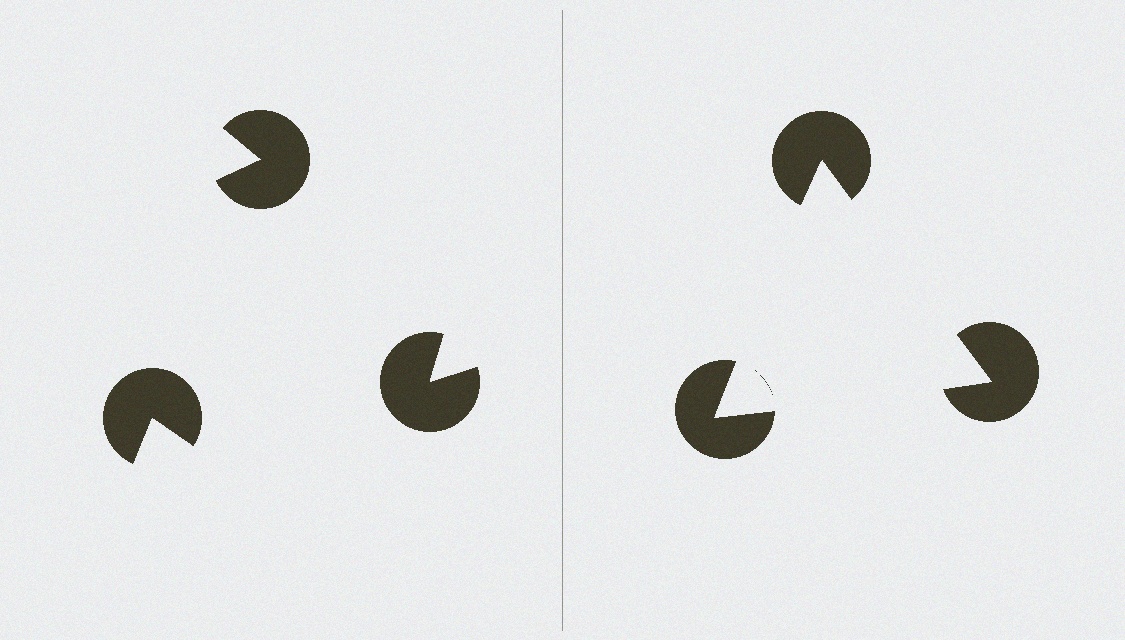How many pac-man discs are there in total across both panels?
6 — 3 on each side.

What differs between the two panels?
The pac-man discs are positioned identically on both sides; only the wedge orientations differ. On the right they align to a triangle; on the left they are misaligned.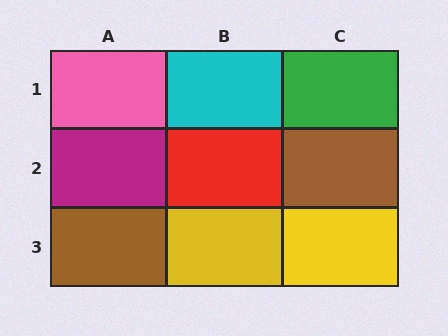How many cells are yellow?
2 cells are yellow.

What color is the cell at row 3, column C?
Yellow.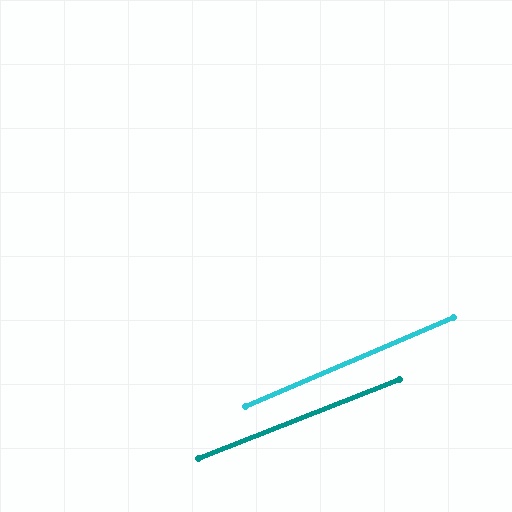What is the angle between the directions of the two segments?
Approximately 2 degrees.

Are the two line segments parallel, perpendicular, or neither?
Parallel — their directions differ by only 1.8°.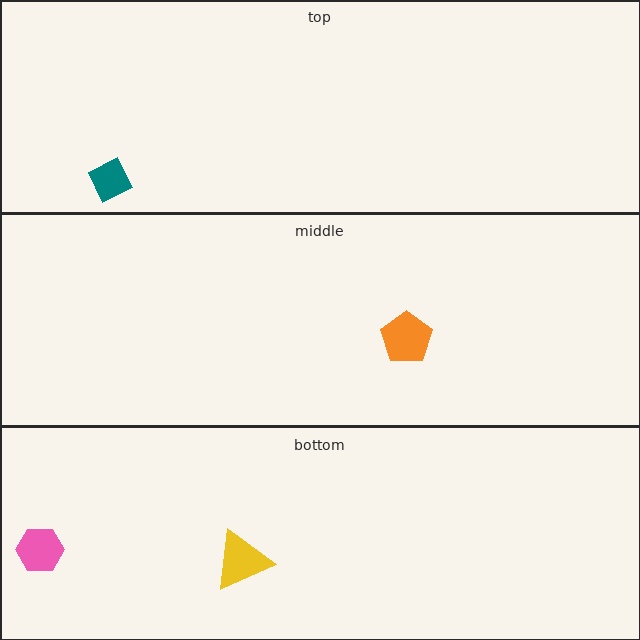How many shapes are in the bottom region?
2.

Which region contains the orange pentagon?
The middle region.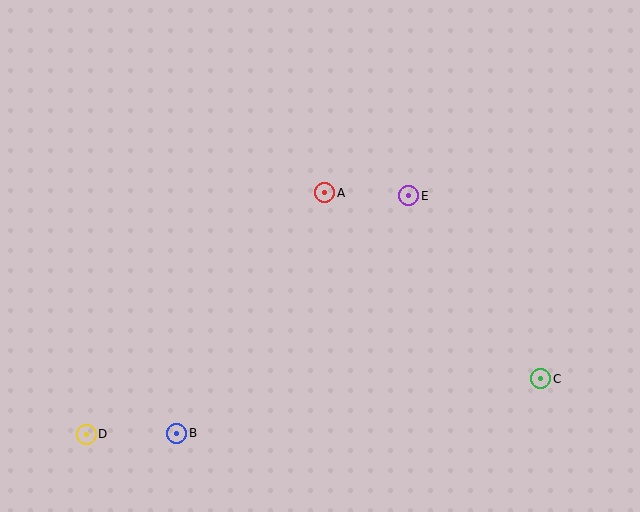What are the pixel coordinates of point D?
Point D is at (86, 434).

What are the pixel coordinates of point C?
Point C is at (541, 379).